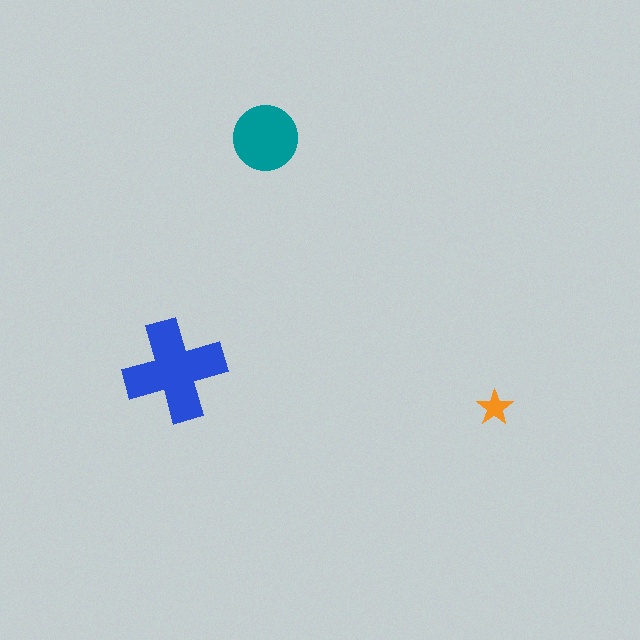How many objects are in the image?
There are 3 objects in the image.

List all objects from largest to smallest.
The blue cross, the teal circle, the orange star.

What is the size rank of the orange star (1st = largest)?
3rd.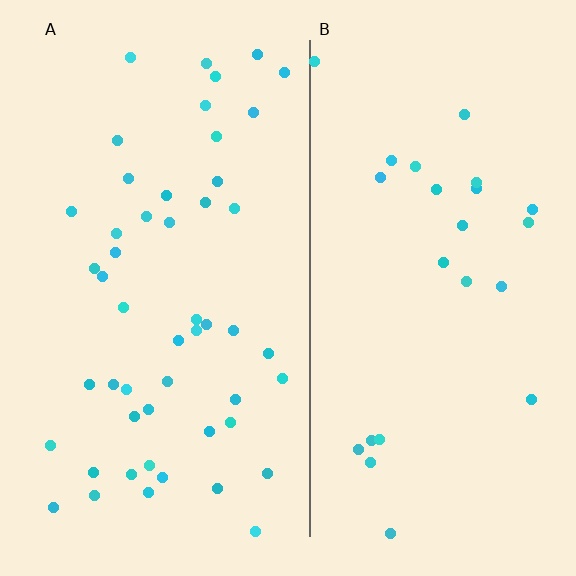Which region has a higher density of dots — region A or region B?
A (the left).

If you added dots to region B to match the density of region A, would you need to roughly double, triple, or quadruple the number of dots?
Approximately double.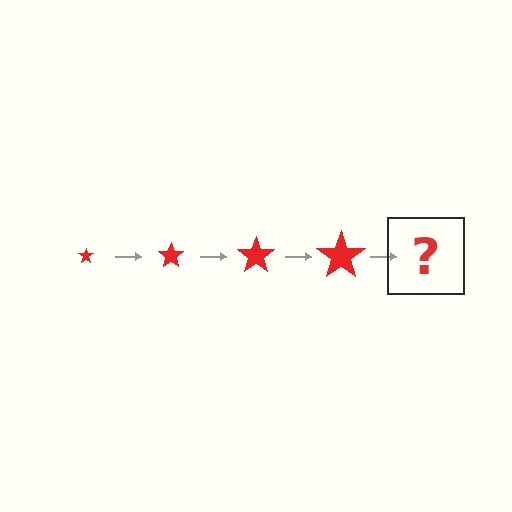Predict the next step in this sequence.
The next step is a red star, larger than the previous one.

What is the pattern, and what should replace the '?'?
The pattern is that the star gets progressively larger each step. The '?' should be a red star, larger than the previous one.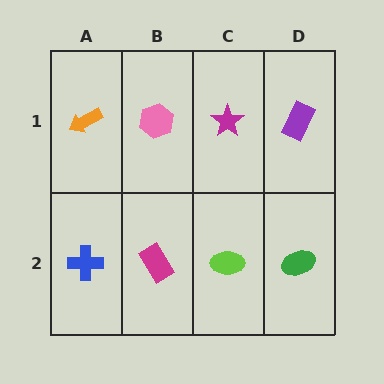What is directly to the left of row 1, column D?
A magenta star.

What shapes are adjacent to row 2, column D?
A purple rectangle (row 1, column D), a lime ellipse (row 2, column C).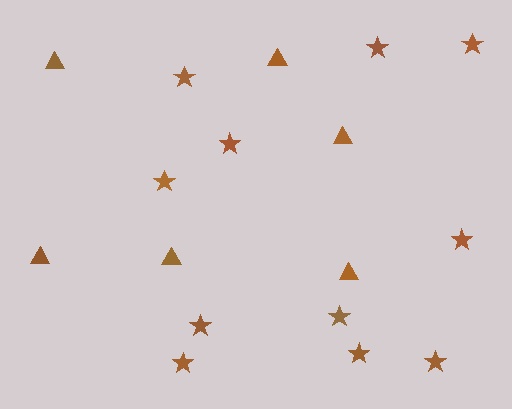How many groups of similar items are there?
There are 2 groups: one group of stars (11) and one group of triangles (6).